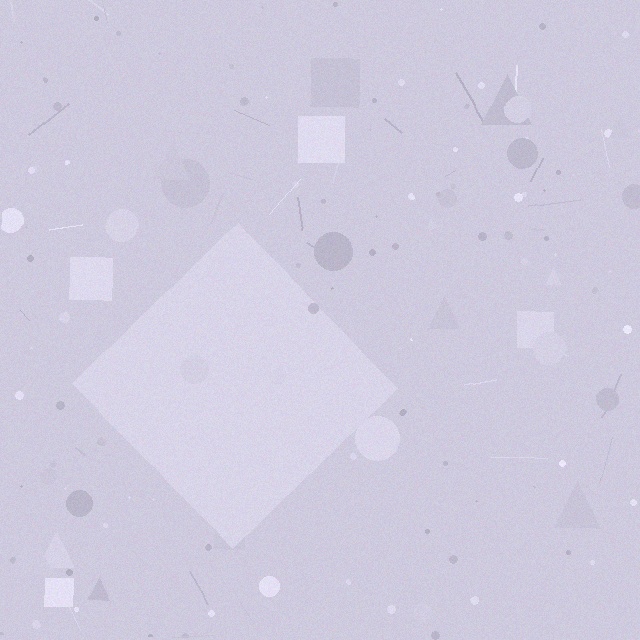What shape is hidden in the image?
A diamond is hidden in the image.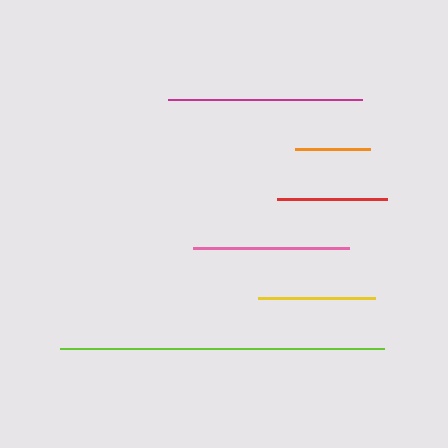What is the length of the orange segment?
The orange segment is approximately 75 pixels long.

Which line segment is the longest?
The lime line is the longest at approximately 324 pixels.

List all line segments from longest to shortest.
From longest to shortest: lime, magenta, pink, yellow, red, orange.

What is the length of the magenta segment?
The magenta segment is approximately 194 pixels long.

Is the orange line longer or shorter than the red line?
The red line is longer than the orange line.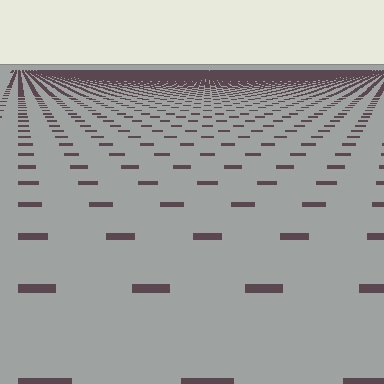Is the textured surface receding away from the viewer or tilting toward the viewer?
The surface is receding away from the viewer. Texture elements get smaller and denser toward the top.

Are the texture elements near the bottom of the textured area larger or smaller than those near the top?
Larger. Near the bottom, elements are closer to the viewer and appear at a bigger on-screen size.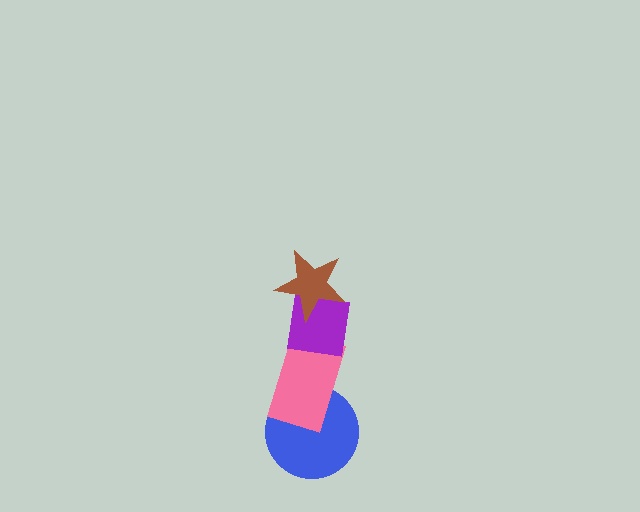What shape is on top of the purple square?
The brown star is on top of the purple square.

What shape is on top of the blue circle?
The pink rectangle is on top of the blue circle.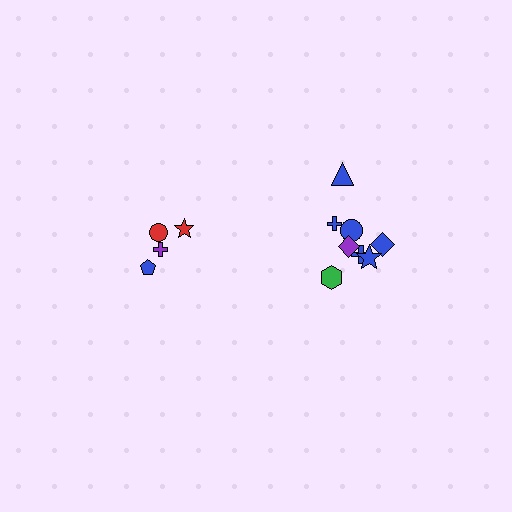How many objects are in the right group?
There are 8 objects.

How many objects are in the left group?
There are 4 objects.